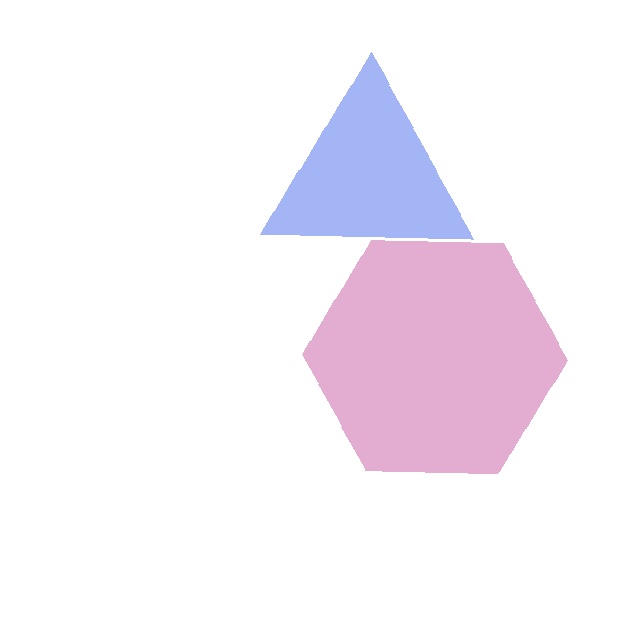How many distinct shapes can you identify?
There are 2 distinct shapes: a magenta hexagon, a blue triangle.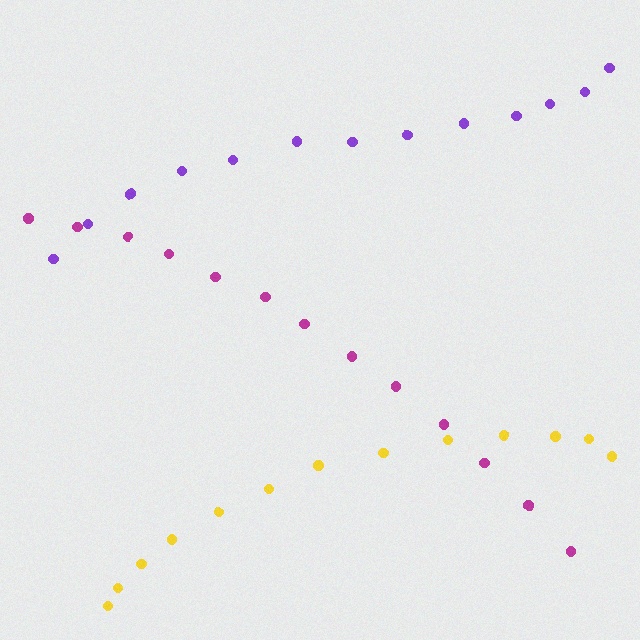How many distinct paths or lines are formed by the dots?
There are 3 distinct paths.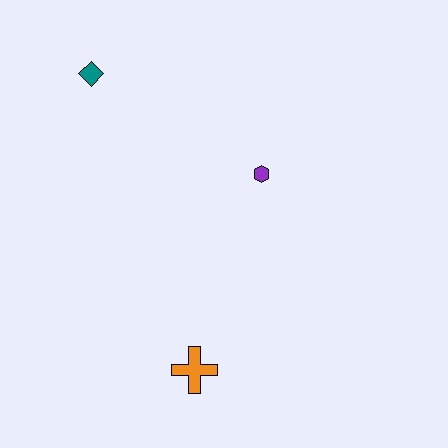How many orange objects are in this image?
There is 1 orange object.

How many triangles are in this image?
There are no triangles.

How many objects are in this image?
There are 3 objects.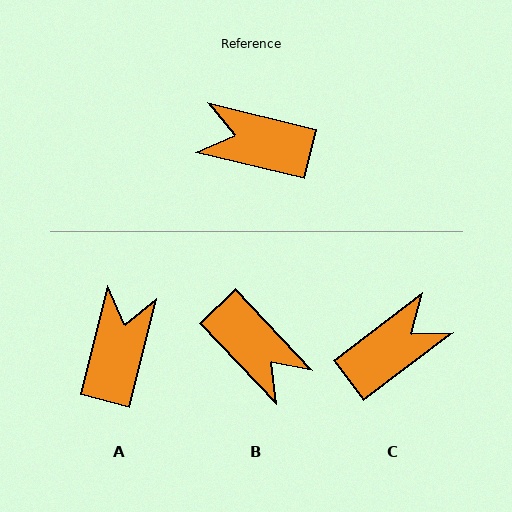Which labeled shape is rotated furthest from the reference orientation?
B, about 147 degrees away.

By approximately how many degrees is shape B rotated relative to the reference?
Approximately 147 degrees counter-clockwise.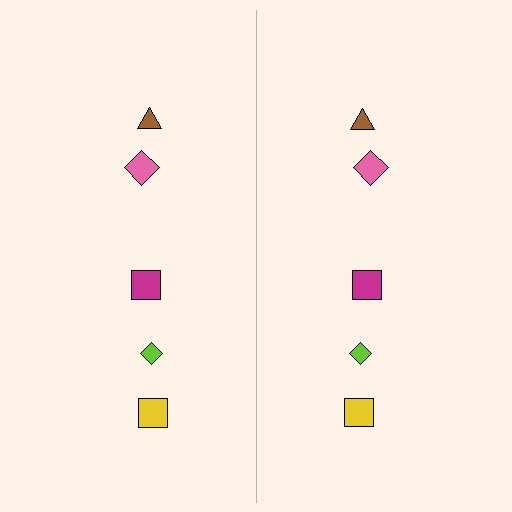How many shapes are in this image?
There are 10 shapes in this image.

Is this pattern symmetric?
Yes, this pattern has bilateral (reflection) symmetry.